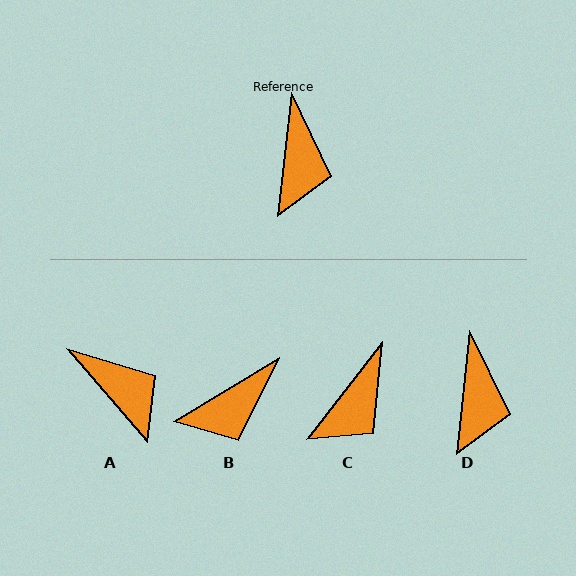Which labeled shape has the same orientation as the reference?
D.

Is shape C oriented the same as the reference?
No, it is off by about 32 degrees.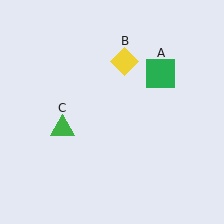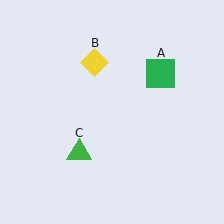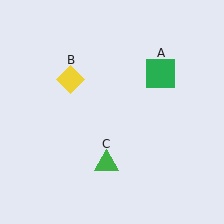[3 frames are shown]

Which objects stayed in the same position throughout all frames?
Green square (object A) remained stationary.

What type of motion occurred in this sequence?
The yellow diamond (object B), green triangle (object C) rotated counterclockwise around the center of the scene.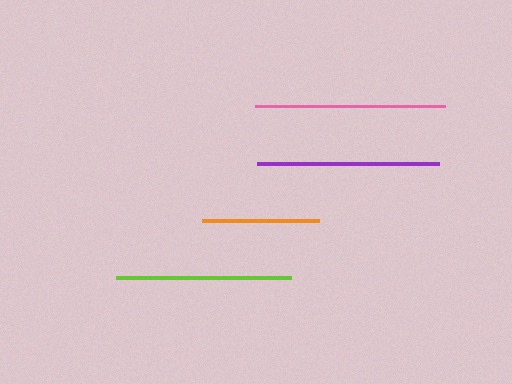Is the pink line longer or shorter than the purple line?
The pink line is longer than the purple line.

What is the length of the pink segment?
The pink segment is approximately 189 pixels long.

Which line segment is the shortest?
The orange line is the shortest at approximately 117 pixels.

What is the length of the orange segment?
The orange segment is approximately 117 pixels long.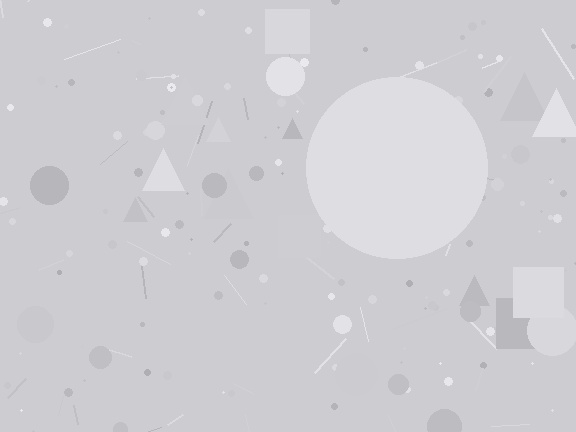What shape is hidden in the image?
A circle is hidden in the image.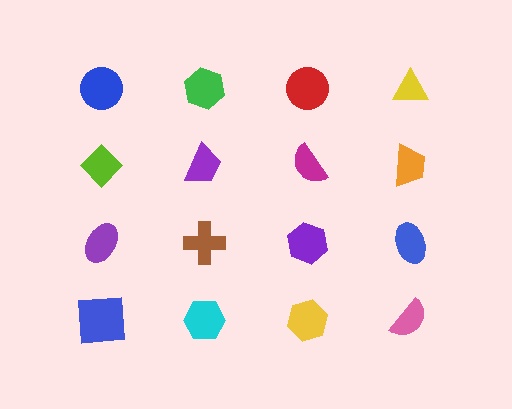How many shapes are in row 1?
4 shapes.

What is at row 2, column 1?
A lime diamond.